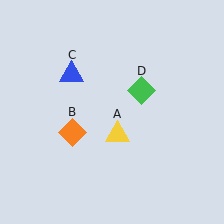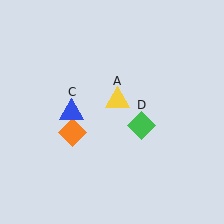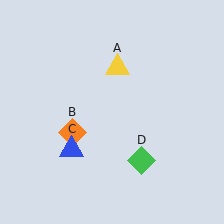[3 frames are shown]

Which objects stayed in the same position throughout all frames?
Orange diamond (object B) remained stationary.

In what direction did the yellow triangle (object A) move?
The yellow triangle (object A) moved up.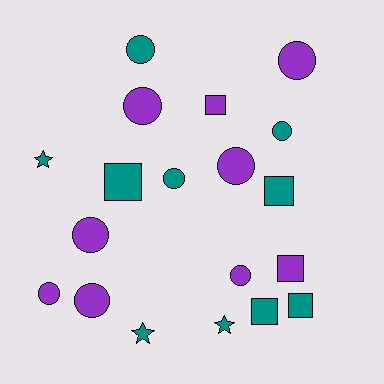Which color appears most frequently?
Teal, with 10 objects.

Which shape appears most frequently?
Circle, with 10 objects.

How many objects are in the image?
There are 19 objects.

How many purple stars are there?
There are no purple stars.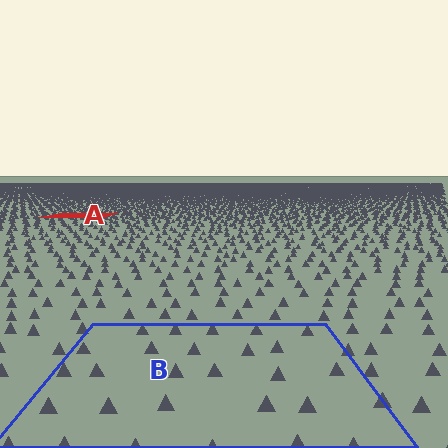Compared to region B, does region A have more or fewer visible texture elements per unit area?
Region A has more texture elements per unit area — they are packed more densely because it is farther away.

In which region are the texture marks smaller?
The texture marks are smaller in region A, because it is farther away.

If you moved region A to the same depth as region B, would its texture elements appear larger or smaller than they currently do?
They would appear larger. At a closer depth, the same texture elements are projected at a bigger on-screen size.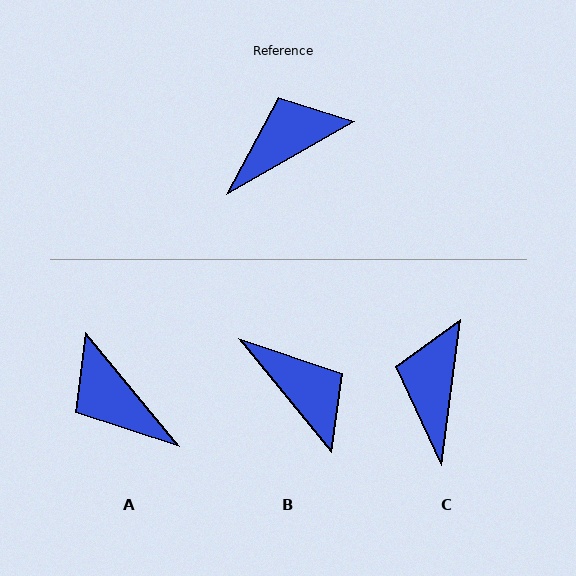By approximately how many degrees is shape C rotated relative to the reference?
Approximately 53 degrees counter-clockwise.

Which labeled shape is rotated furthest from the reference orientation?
A, about 100 degrees away.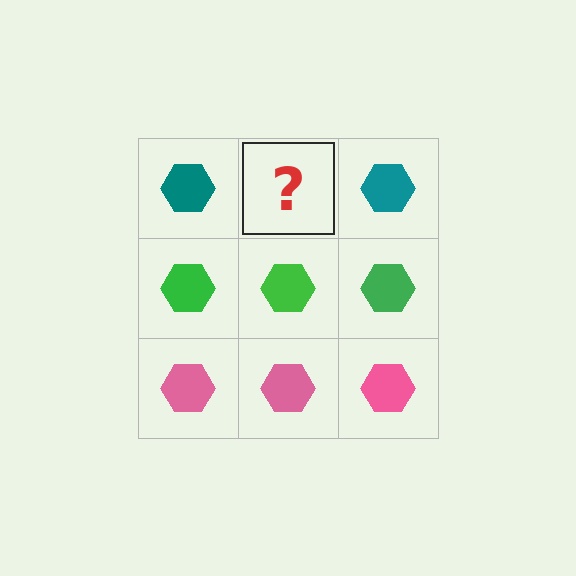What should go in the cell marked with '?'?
The missing cell should contain a teal hexagon.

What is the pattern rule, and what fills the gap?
The rule is that each row has a consistent color. The gap should be filled with a teal hexagon.